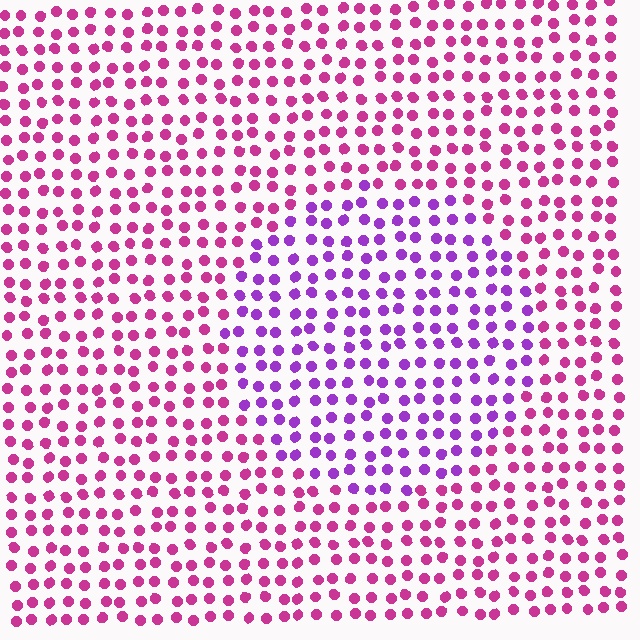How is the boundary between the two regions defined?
The boundary is defined purely by a slight shift in hue (about 40 degrees). Spacing, size, and orientation are identical on both sides.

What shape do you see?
I see a circle.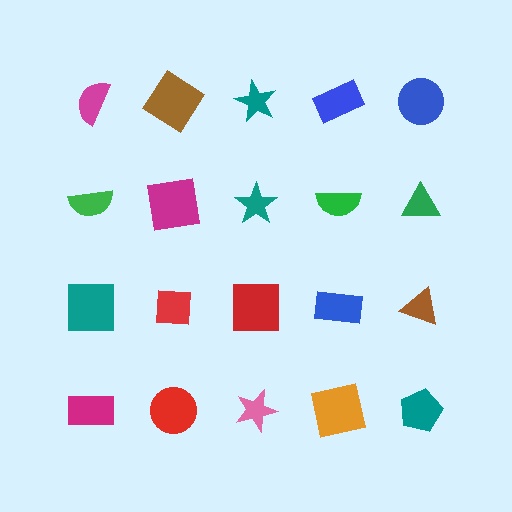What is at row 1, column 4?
A blue rectangle.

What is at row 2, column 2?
A magenta square.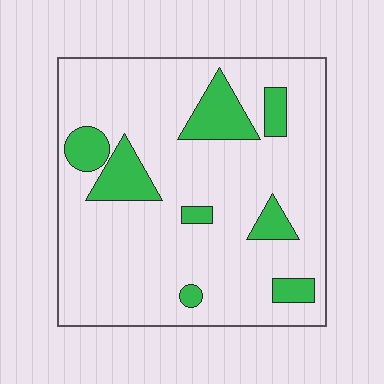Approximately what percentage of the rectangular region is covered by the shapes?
Approximately 15%.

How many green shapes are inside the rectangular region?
8.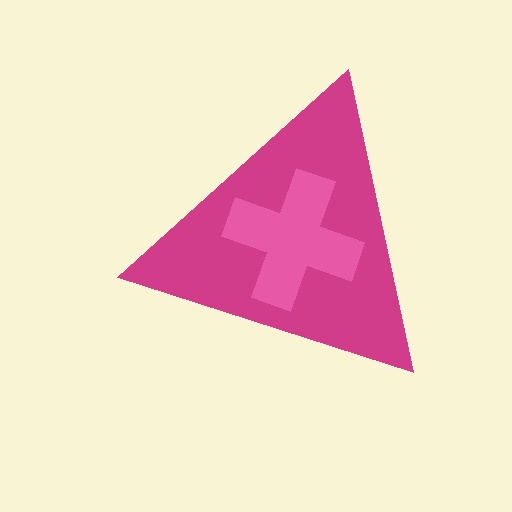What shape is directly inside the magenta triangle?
The pink cross.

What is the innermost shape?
The pink cross.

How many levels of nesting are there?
2.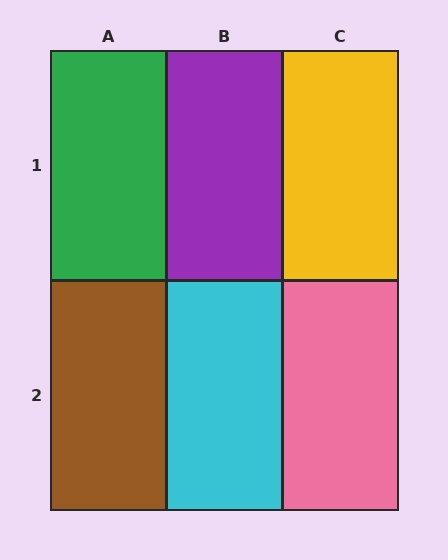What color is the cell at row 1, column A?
Green.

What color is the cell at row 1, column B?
Purple.